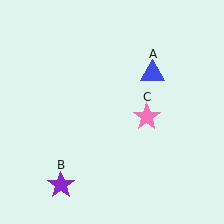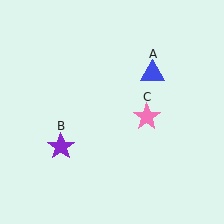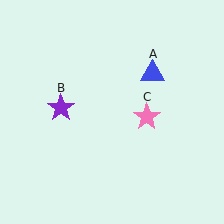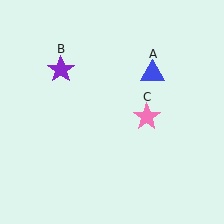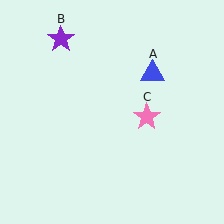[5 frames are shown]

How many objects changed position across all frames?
1 object changed position: purple star (object B).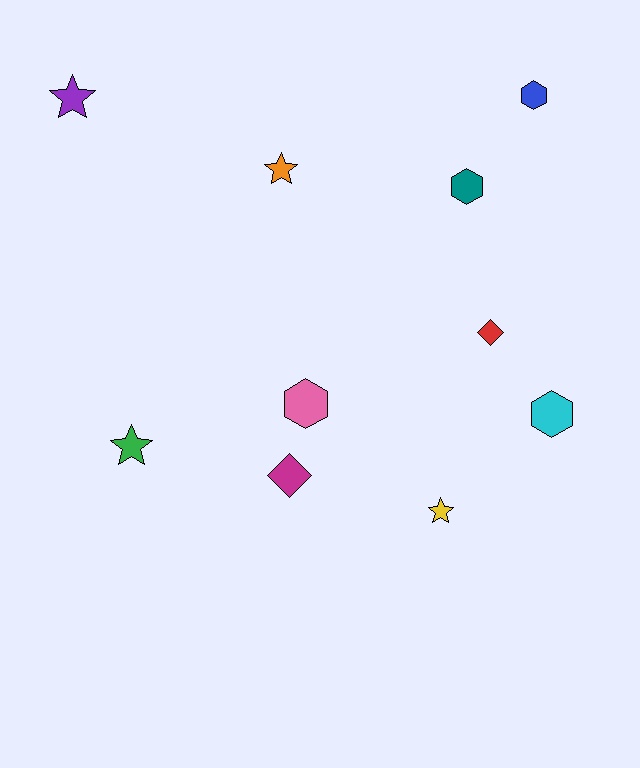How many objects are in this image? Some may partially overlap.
There are 10 objects.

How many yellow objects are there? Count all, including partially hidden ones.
There is 1 yellow object.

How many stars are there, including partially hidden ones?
There are 4 stars.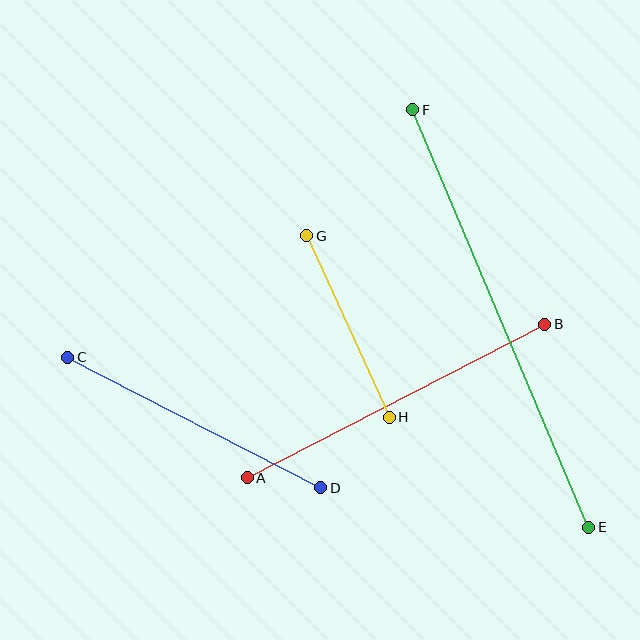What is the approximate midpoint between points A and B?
The midpoint is at approximately (396, 401) pixels.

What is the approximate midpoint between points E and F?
The midpoint is at approximately (501, 319) pixels.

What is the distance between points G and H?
The distance is approximately 199 pixels.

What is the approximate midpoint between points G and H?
The midpoint is at approximately (348, 327) pixels.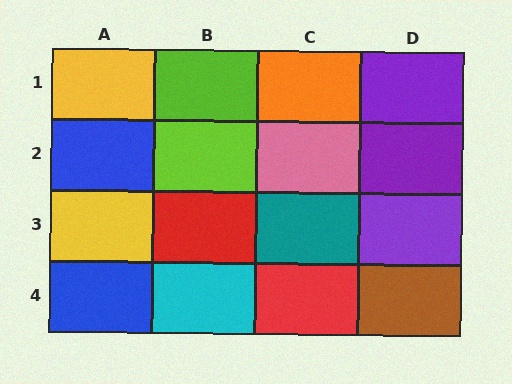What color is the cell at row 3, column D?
Purple.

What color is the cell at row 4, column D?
Brown.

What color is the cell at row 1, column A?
Yellow.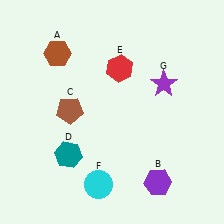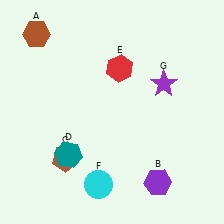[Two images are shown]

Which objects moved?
The objects that moved are: the brown hexagon (A), the brown pentagon (C).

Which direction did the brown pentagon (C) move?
The brown pentagon (C) moved down.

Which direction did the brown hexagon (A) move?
The brown hexagon (A) moved left.